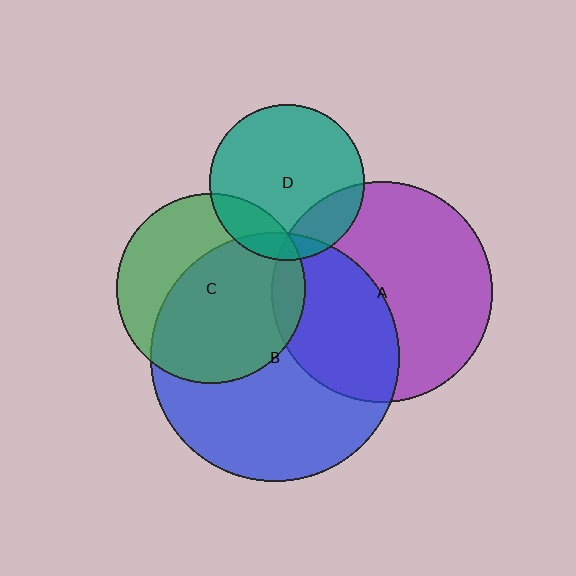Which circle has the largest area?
Circle B (blue).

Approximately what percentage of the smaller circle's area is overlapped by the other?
Approximately 20%.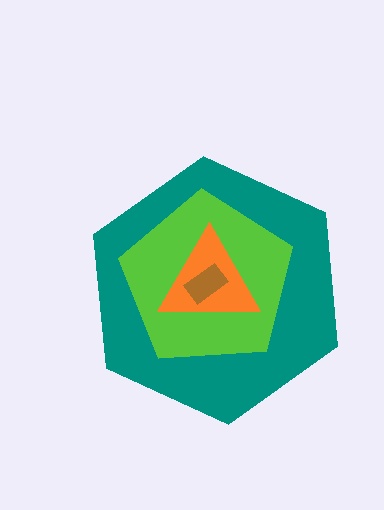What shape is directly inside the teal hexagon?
The lime pentagon.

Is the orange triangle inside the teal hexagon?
Yes.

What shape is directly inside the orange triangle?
The brown rectangle.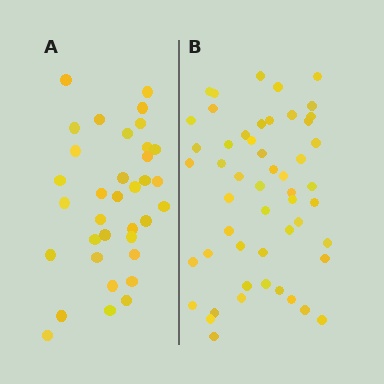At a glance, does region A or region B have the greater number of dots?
Region B (the right region) has more dots.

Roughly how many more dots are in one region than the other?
Region B has approximately 15 more dots than region A.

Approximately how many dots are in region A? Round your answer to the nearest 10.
About 40 dots. (The exact count is 35, which rounds to 40.)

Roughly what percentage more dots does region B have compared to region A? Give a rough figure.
About 50% more.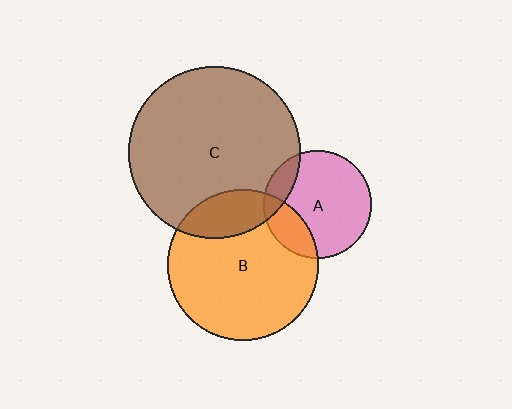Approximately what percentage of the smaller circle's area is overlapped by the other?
Approximately 20%.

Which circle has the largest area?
Circle C (brown).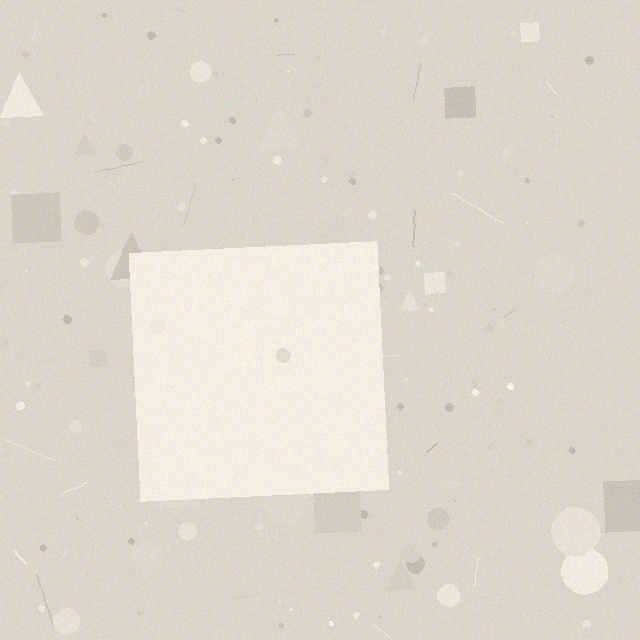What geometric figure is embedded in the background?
A square is embedded in the background.